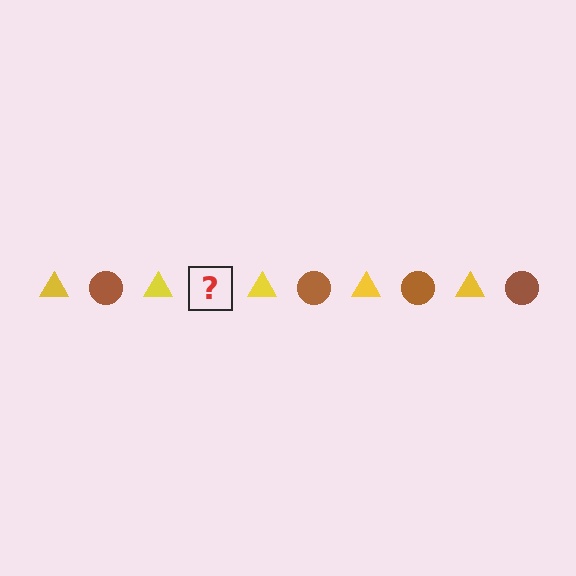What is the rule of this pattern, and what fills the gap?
The rule is that the pattern alternates between yellow triangle and brown circle. The gap should be filled with a brown circle.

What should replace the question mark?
The question mark should be replaced with a brown circle.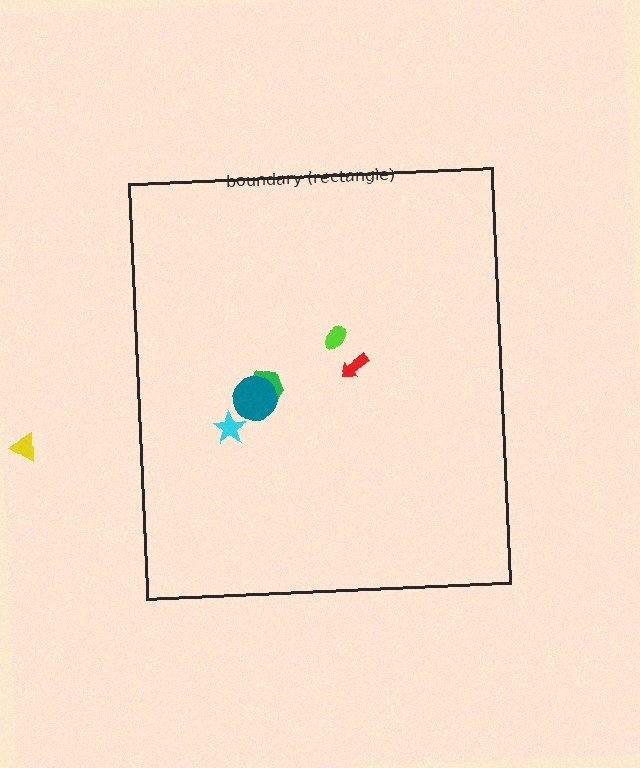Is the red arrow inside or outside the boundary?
Inside.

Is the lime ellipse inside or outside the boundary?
Inside.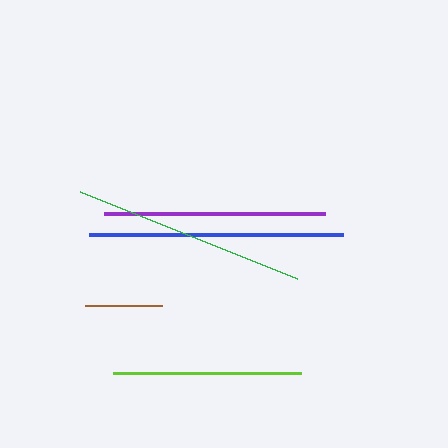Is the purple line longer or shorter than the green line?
The green line is longer than the purple line.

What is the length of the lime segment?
The lime segment is approximately 188 pixels long.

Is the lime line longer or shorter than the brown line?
The lime line is longer than the brown line.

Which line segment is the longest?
The blue line is the longest at approximately 254 pixels.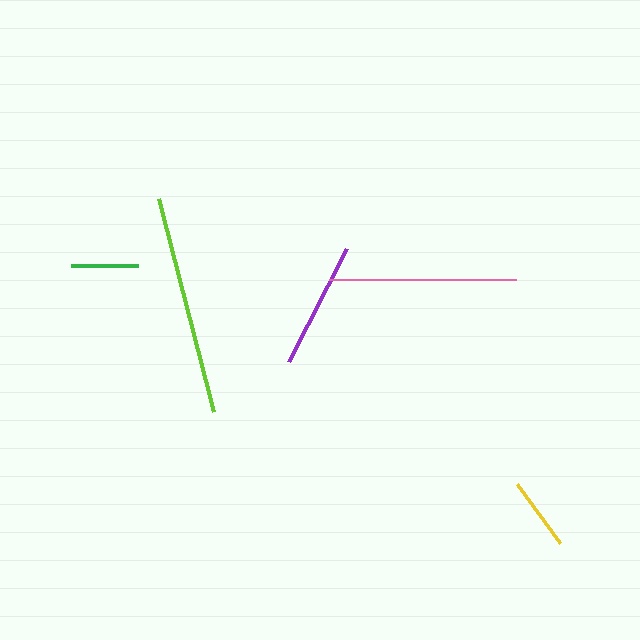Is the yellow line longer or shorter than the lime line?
The lime line is longer than the yellow line.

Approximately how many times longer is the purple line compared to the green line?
The purple line is approximately 1.9 times the length of the green line.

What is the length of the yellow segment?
The yellow segment is approximately 73 pixels long.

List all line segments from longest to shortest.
From longest to shortest: lime, pink, purple, yellow, green.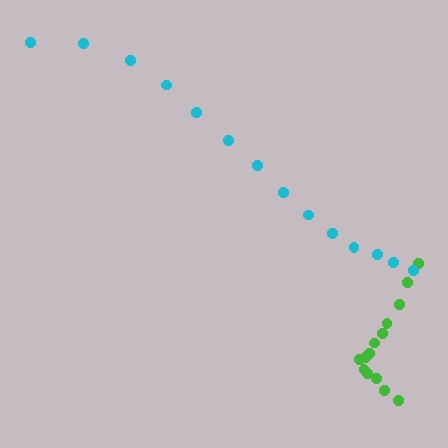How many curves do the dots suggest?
There are 2 distinct paths.